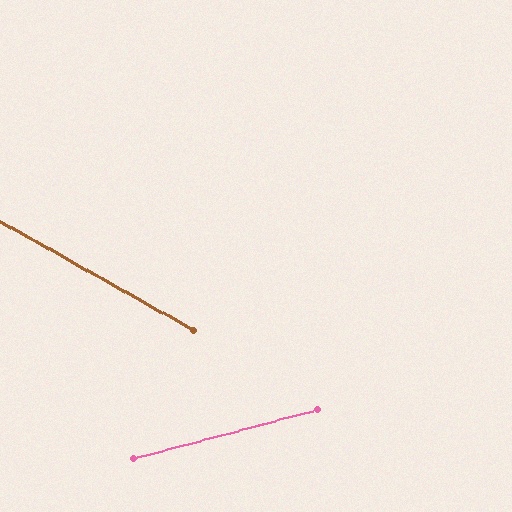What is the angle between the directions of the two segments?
Approximately 44 degrees.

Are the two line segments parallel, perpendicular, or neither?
Neither parallel nor perpendicular — they differ by about 44°.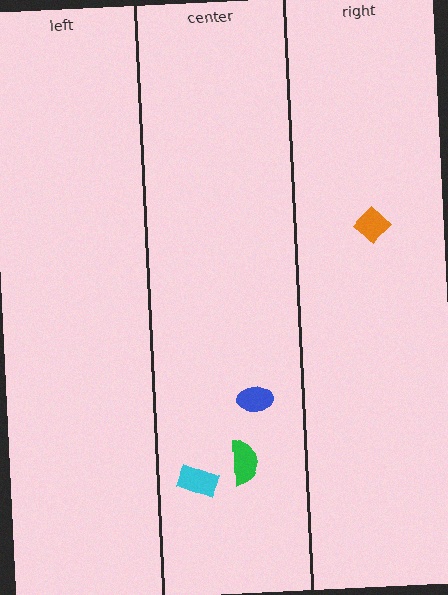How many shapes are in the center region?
3.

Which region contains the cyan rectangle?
The center region.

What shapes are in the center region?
The green semicircle, the blue ellipse, the cyan rectangle.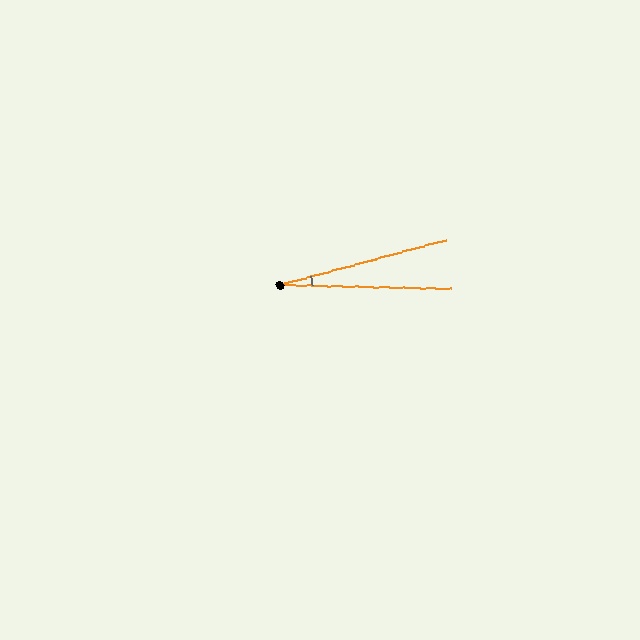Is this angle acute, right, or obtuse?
It is acute.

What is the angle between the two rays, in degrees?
Approximately 17 degrees.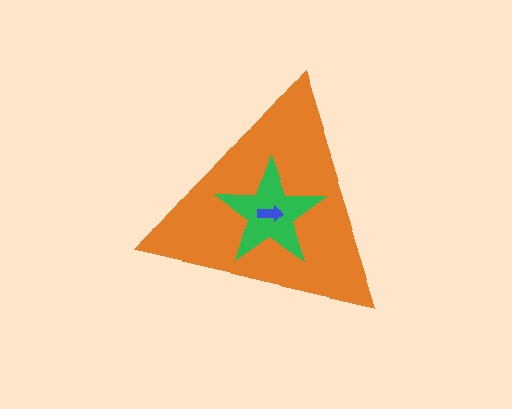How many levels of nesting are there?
3.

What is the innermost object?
The blue arrow.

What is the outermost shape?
The orange triangle.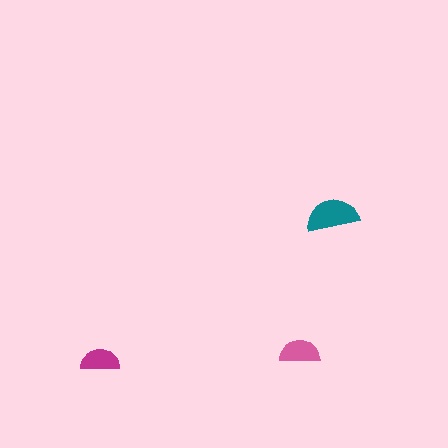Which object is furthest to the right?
The teal semicircle is rightmost.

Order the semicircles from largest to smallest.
the teal one, the pink one, the magenta one.